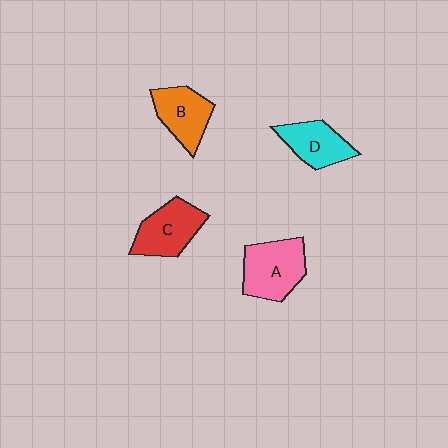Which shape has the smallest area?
Shape D (cyan).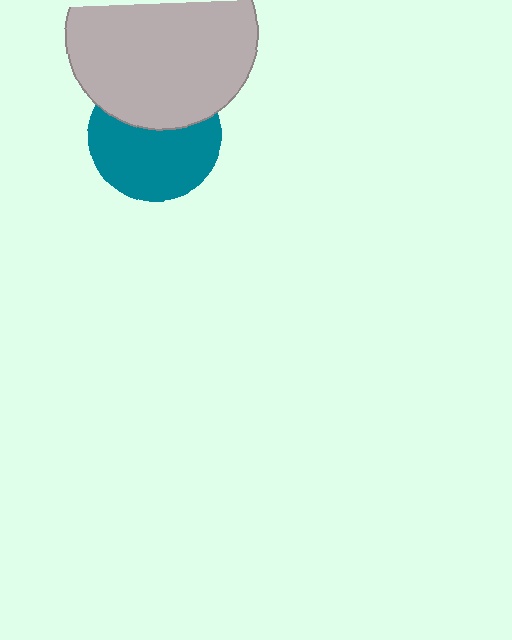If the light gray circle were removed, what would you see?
You would see the complete teal circle.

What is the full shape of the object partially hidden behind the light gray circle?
The partially hidden object is a teal circle.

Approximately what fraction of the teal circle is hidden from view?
Roughly 38% of the teal circle is hidden behind the light gray circle.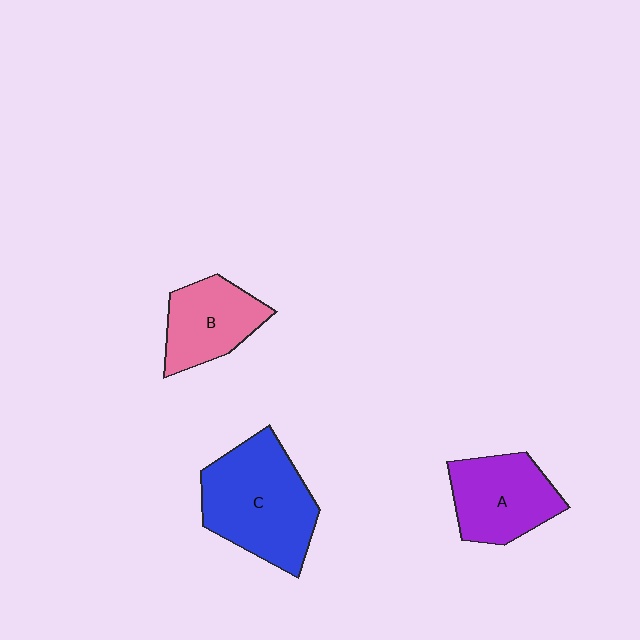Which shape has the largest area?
Shape C (blue).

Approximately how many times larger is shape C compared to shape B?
Approximately 1.6 times.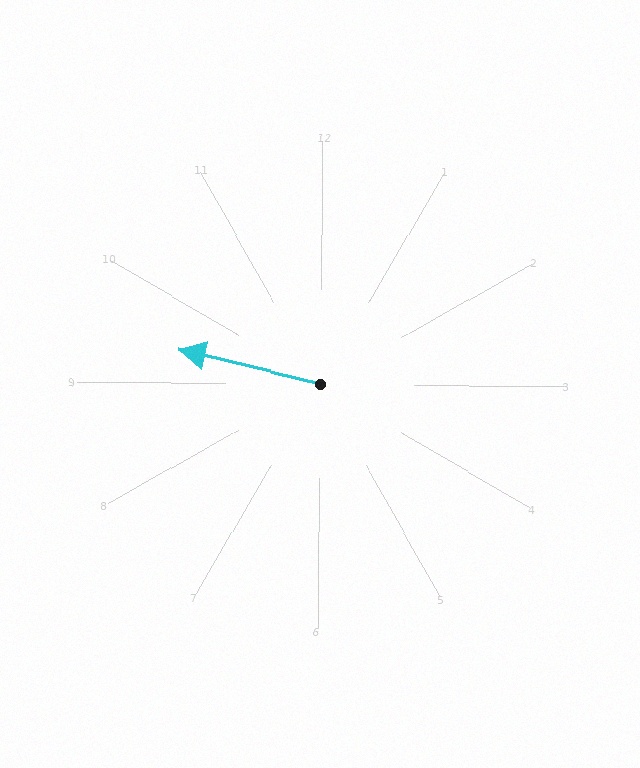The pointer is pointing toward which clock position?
Roughly 9 o'clock.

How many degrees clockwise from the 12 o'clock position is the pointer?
Approximately 283 degrees.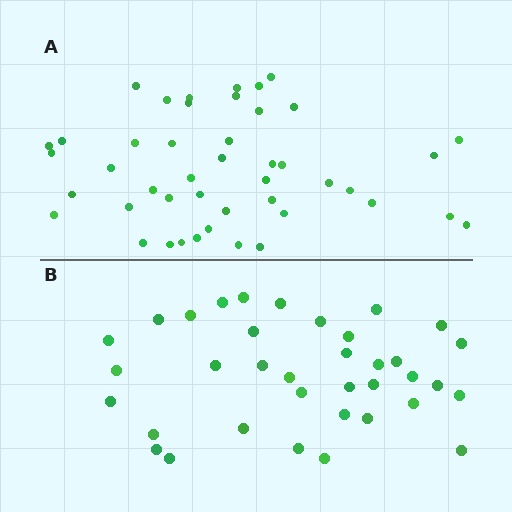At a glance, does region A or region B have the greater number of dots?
Region A (the top region) has more dots.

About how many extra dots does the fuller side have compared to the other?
Region A has roughly 8 or so more dots than region B.